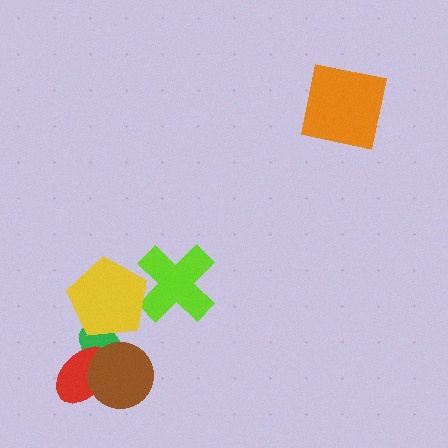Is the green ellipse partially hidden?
Yes, it is partially covered by another shape.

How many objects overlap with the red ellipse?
2 objects overlap with the red ellipse.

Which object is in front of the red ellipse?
The brown circle is in front of the red ellipse.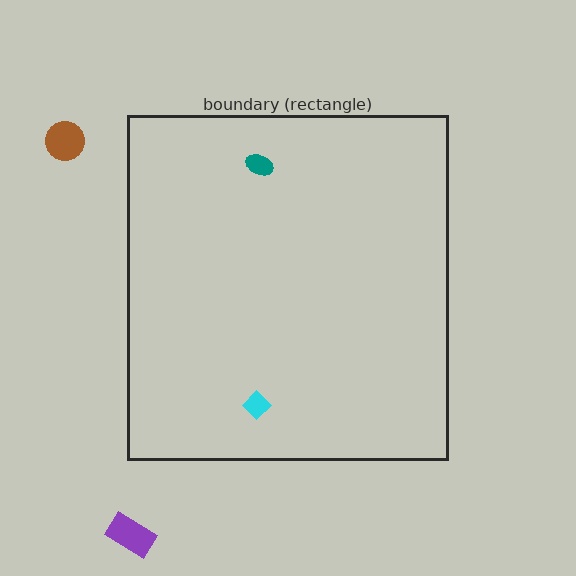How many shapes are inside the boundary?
2 inside, 2 outside.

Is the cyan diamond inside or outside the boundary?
Inside.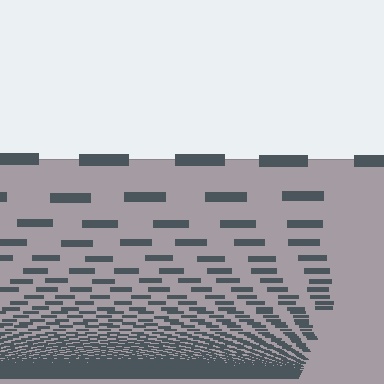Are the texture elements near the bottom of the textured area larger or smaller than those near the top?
Smaller. The gradient is inverted — elements near the bottom are smaller and denser.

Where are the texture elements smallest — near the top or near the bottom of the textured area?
Near the bottom.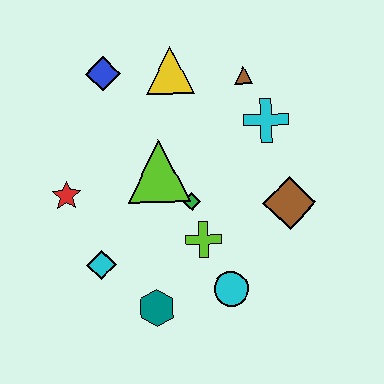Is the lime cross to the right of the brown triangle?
No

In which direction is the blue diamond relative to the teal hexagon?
The blue diamond is above the teal hexagon.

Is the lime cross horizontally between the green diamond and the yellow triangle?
No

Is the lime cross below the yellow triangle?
Yes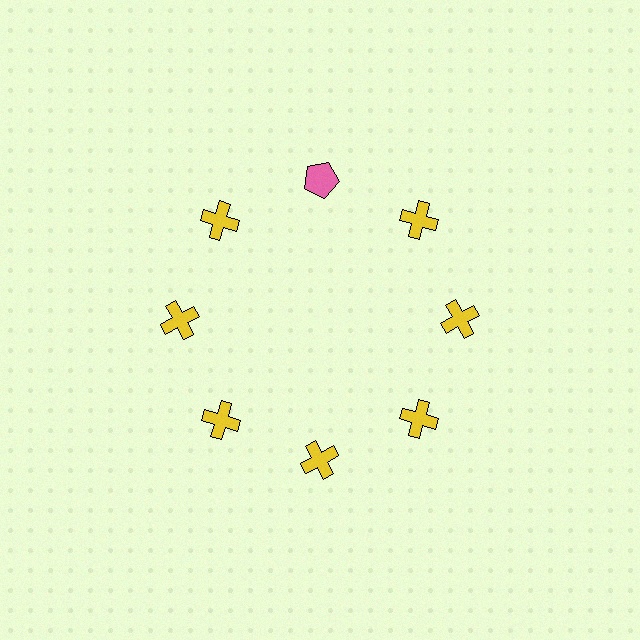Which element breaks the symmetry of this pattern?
The pink pentagon at roughly the 12 o'clock position breaks the symmetry. All other shapes are yellow crosses.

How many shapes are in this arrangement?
There are 8 shapes arranged in a ring pattern.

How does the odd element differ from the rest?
It differs in both color (pink instead of yellow) and shape (pentagon instead of cross).